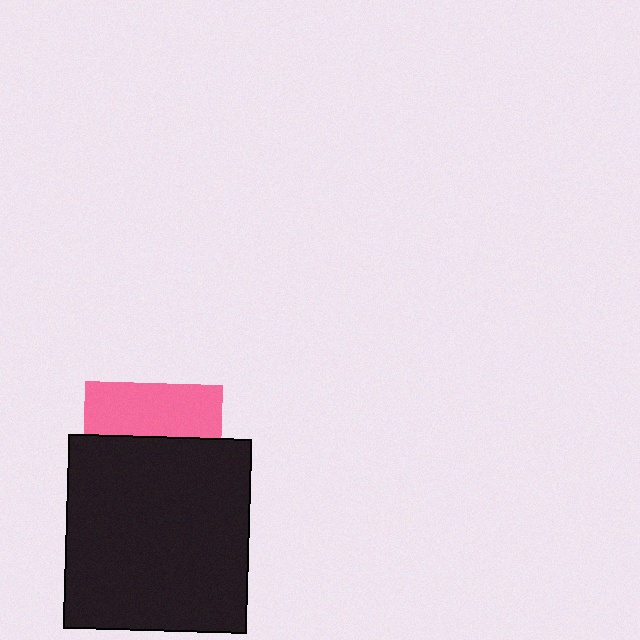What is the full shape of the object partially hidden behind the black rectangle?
The partially hidden object is a pink square.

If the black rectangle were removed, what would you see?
You would see the complete pink square.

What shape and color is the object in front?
The object in front is a black rectangle.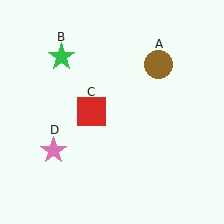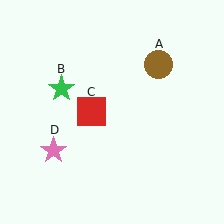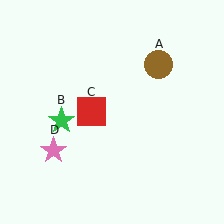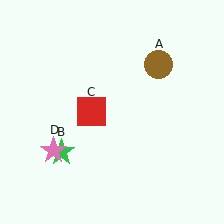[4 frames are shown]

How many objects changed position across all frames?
1 object changed position: green star (object B).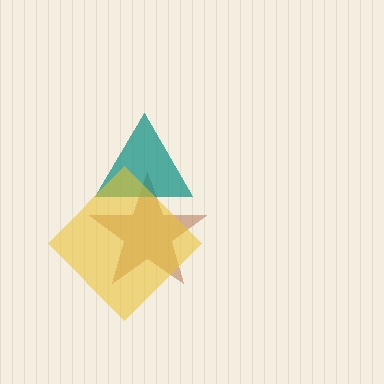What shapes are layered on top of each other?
The layered shapes are: a brown star, a teal triangle, a yellow diamond.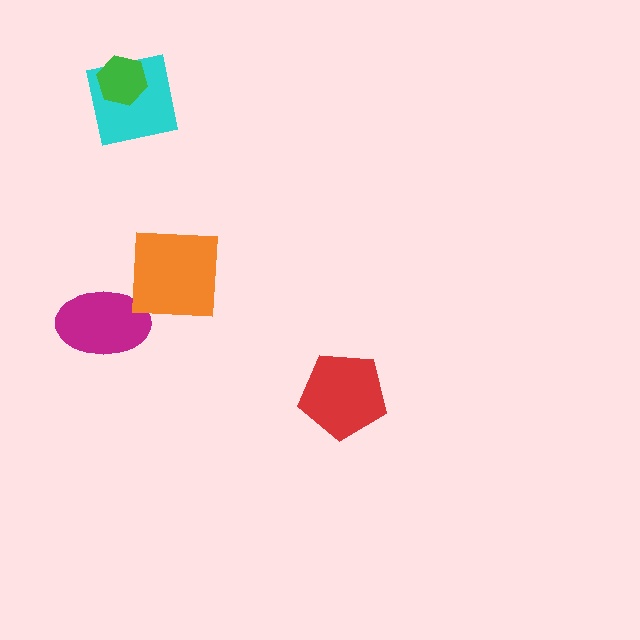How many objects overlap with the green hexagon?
1 object overlaps with the green hexagon.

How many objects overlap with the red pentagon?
0 objects overlap with the red pentagon.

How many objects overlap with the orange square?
0 objects overlap with the orange square.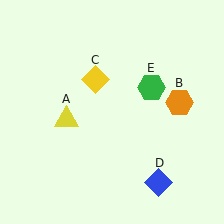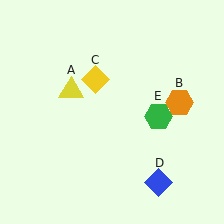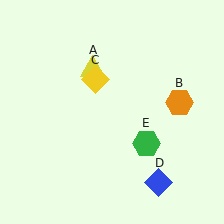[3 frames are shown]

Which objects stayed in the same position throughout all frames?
Orange hexagon (object B) and yellow diamond (object C) and blue diamond (object D) remained stationary.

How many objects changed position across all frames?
2 objects changed position: yellow triangle (object A), green hexagon (object E).